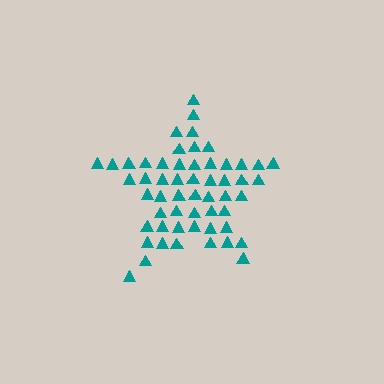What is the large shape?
The large shape is a star.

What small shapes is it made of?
It is made of small triangles.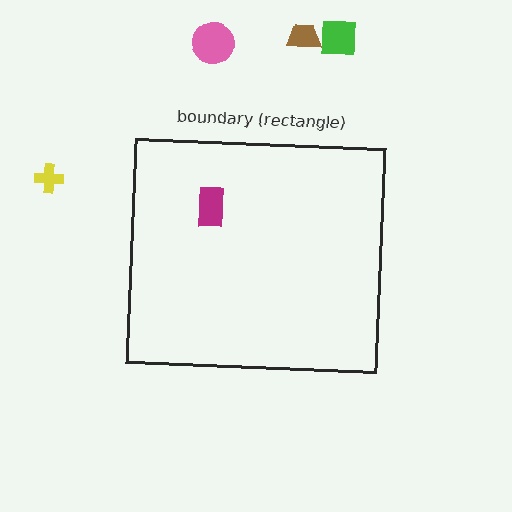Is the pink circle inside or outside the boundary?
Outside.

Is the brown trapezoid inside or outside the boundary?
Outside.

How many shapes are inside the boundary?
1 inside, 4 outside.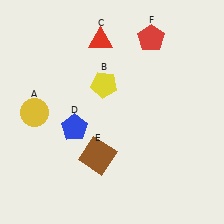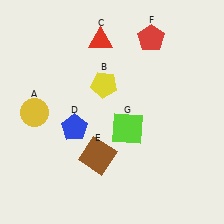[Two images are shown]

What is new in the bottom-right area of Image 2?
A lime square (G) was added in the bottom-right area of Image 2.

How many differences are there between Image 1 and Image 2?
There is 1 difference between the two images.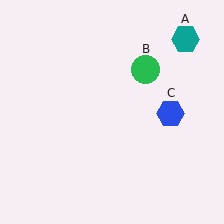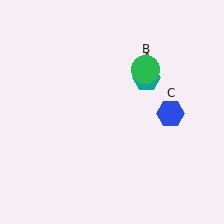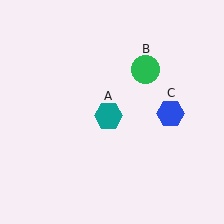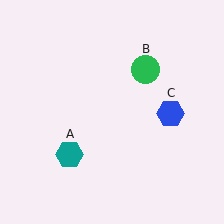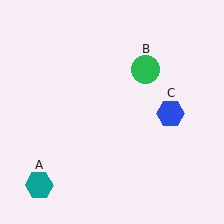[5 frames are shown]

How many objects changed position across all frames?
1 object changed position: teal hexagon (object A).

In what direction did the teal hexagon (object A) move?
The teal hexagon (object A) moved down and to the left.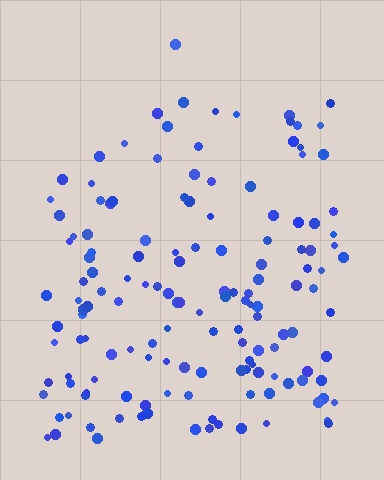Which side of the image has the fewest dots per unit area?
The top.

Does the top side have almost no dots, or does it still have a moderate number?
Still a moderate number, just noticeably fewer than the bottom.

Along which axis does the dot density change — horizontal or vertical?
Vertical.